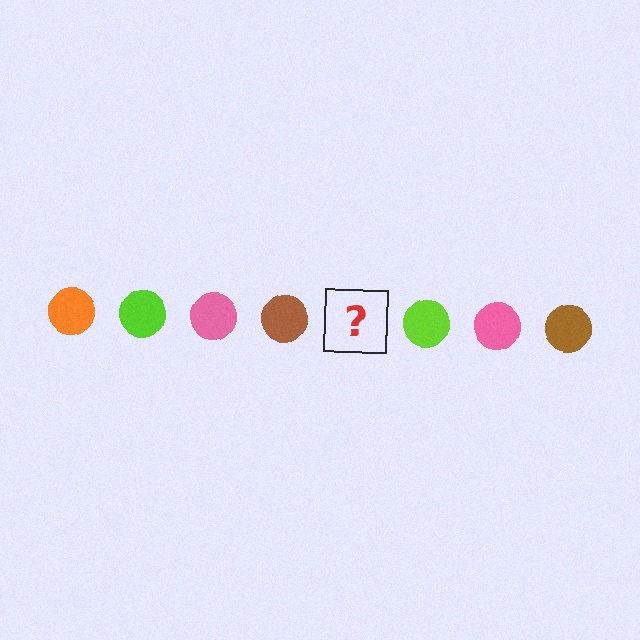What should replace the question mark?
The question mark should be replaced with an orange circle.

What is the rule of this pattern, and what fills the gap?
The rule is that the pattern cycles through orange, lime, pink, brown circles. The gap should be filled with an orange circle.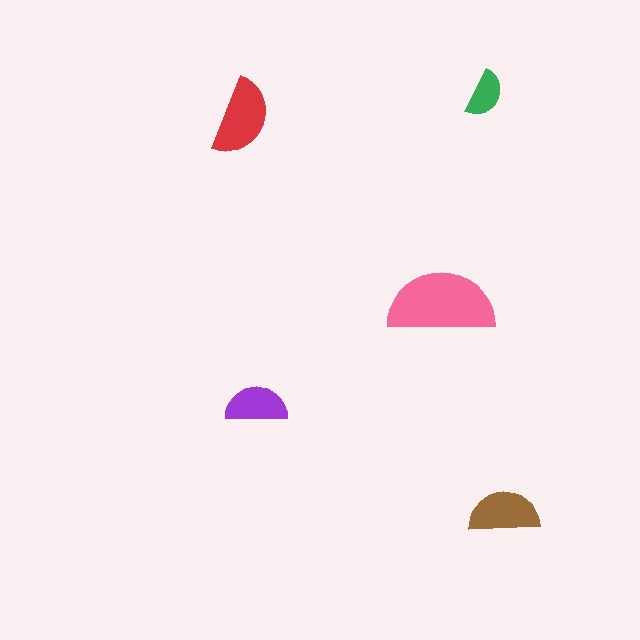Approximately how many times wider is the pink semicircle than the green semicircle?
About 2 times wider.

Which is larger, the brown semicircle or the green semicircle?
The brown one.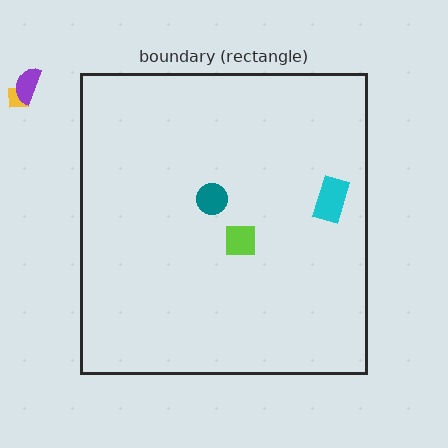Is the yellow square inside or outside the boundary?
Outside.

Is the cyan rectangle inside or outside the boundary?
Inside.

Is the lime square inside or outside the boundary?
Inside.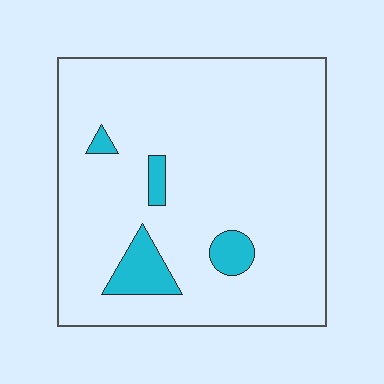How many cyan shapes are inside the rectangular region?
4.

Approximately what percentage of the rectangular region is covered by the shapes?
Approximately 10%.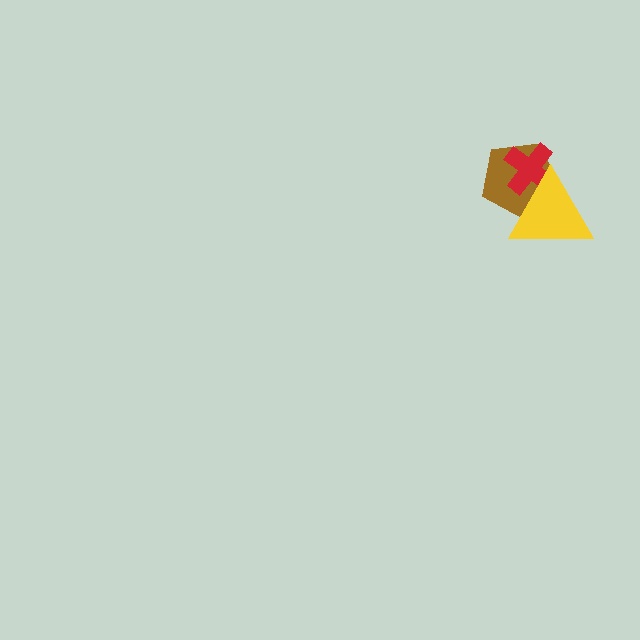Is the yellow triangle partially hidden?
No, no other shape covers it.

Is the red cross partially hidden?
Yes, it is partially covered by another shape.